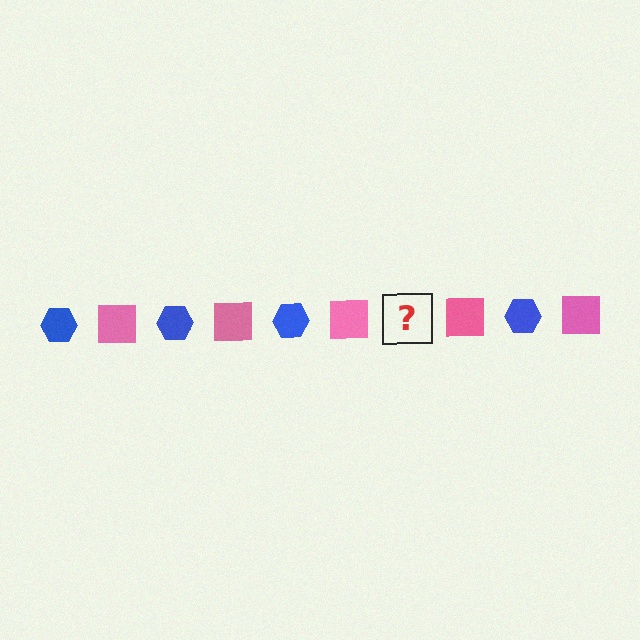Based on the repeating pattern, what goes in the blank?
The blank should be a blue hexagon.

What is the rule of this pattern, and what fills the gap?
The rule is that the pattern alternates between blue hexagon and pink square. The gap should be filled with a blue hexagon.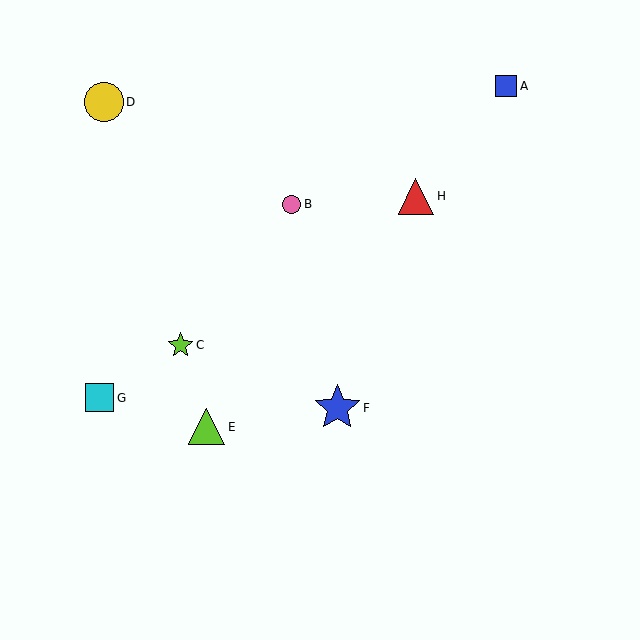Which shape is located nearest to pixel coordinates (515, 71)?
The blue square (labeled A) at (506, 86) is nearest to that location.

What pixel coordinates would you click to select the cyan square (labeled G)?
Click at (100, 398) to select the cyan square G.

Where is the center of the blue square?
The center of the blue square is at (506, 86).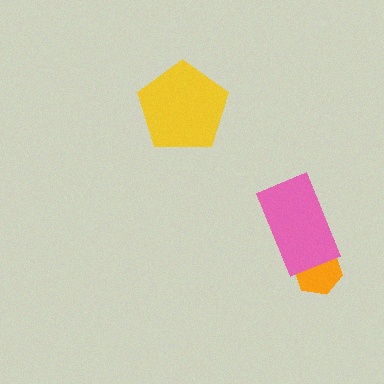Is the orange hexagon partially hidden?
Yes, it is partially covered by another shape.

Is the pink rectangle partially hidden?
No, no other shape covers it.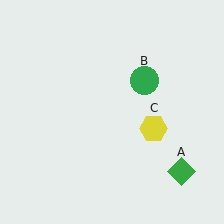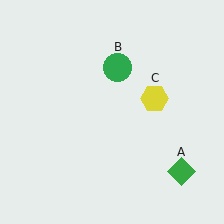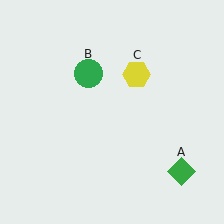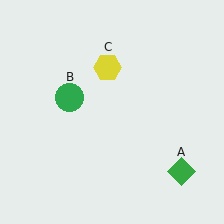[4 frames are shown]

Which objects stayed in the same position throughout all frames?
Green diamond (object A) remained stationary.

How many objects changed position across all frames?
2 objects changed position: green circle (object B), yellow hexagon (object C).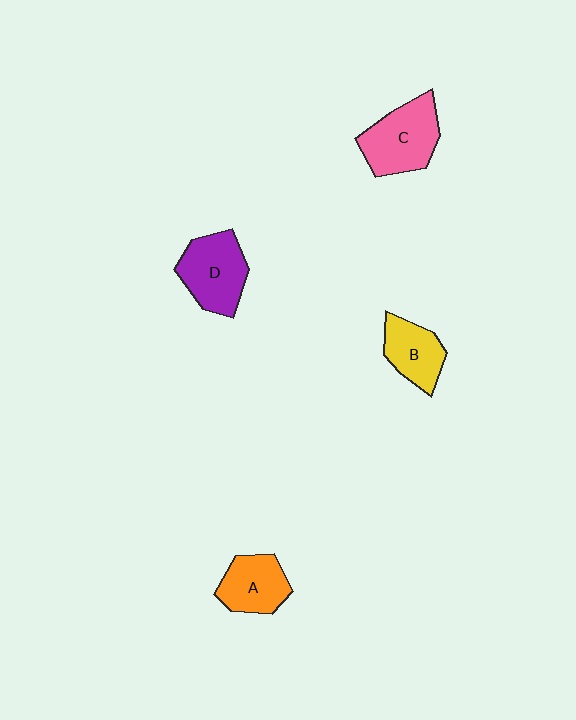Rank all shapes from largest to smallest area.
From largest to smallest: C (pink), D (purple), A (orange), B (yellow).